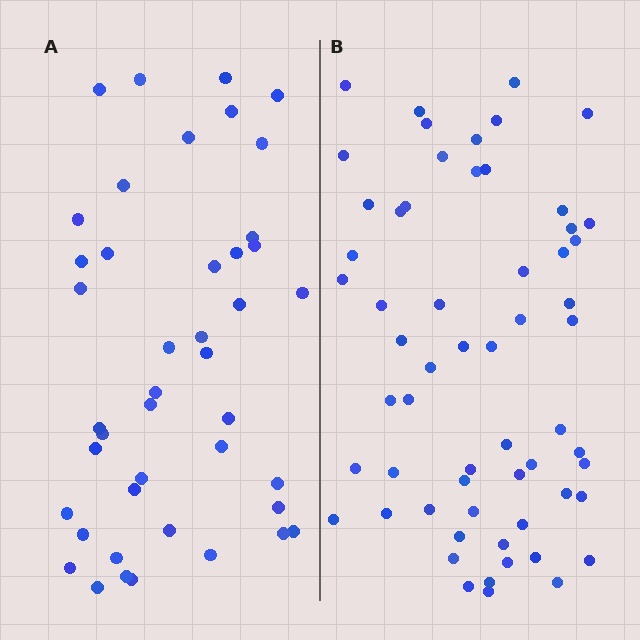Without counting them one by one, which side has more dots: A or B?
Region B (the right region) has more dots.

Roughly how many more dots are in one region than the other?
Region B has approximately 15 more dots than region A.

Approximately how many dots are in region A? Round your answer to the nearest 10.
About 40 dots. (The exact count is 43, which rounds to 40.)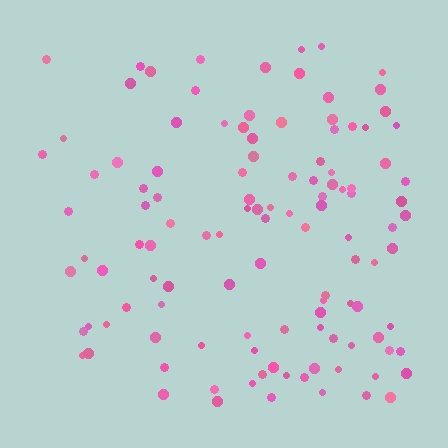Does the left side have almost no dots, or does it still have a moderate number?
Still a moderate number, just noticeably fewer than the right.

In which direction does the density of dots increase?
From left to right, with the right side densest.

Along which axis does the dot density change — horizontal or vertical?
Horizontal.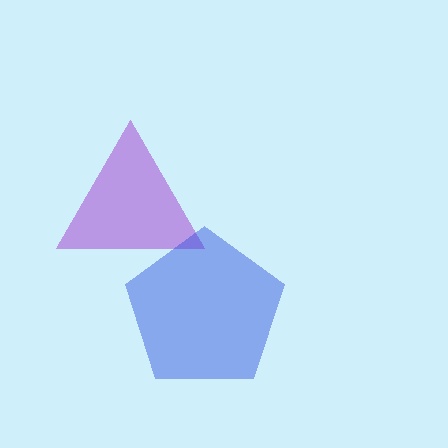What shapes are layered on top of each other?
The layered shapes are: a purple triangle, a blue pentagon.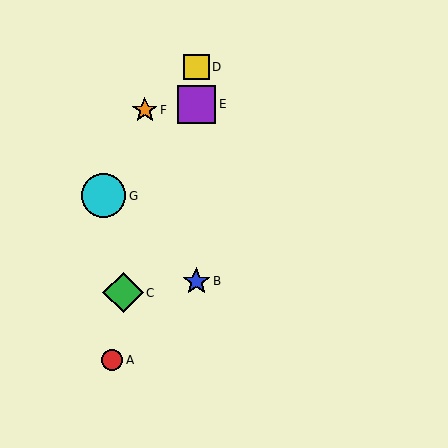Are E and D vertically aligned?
Yes, both are at x≈196.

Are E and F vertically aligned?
No, E is at x≈196 and F is at x≈145.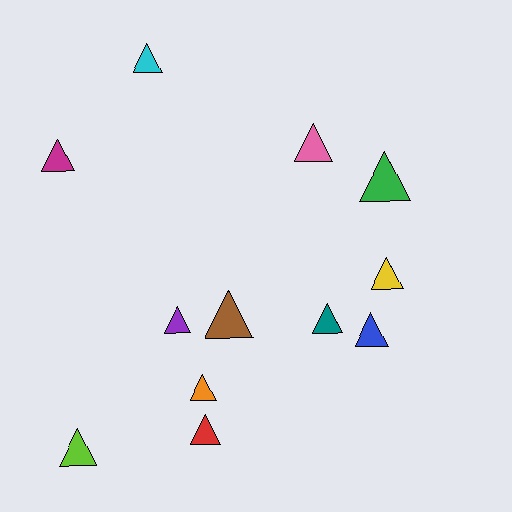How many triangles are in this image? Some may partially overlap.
There are 12 triangles.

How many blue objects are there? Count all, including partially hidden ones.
There is 1 blue object.